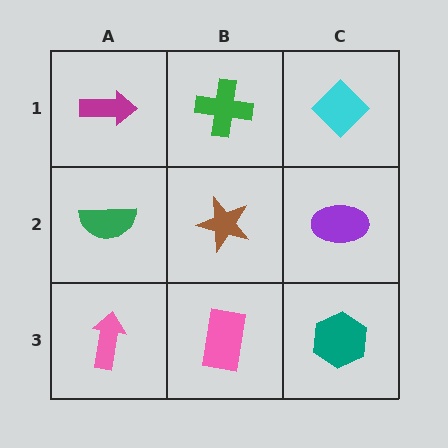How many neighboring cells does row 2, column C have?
3.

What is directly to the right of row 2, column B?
A purple ellipse.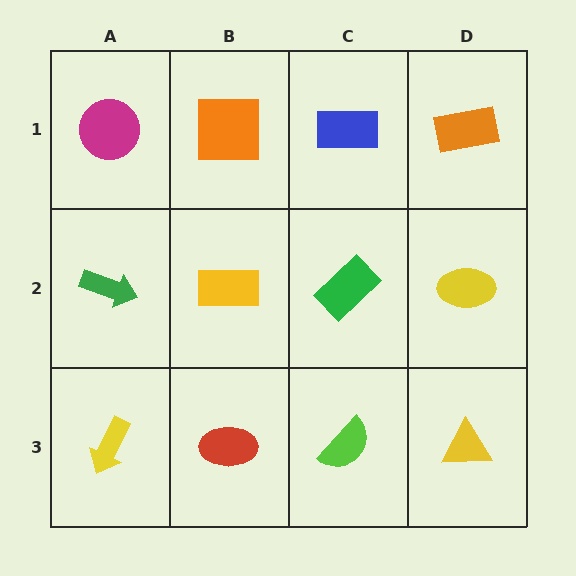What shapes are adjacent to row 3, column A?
A green arrow (row 2, column A), a red ellipse (row 3, column B).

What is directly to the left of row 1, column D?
A blue rectangle.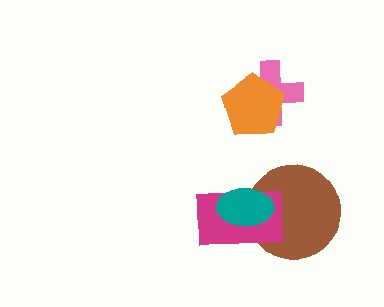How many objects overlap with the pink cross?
1 object overlaps with the pink cross.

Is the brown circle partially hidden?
Yes, it is partially covered by another shape.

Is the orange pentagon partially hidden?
No, no other shape covers it.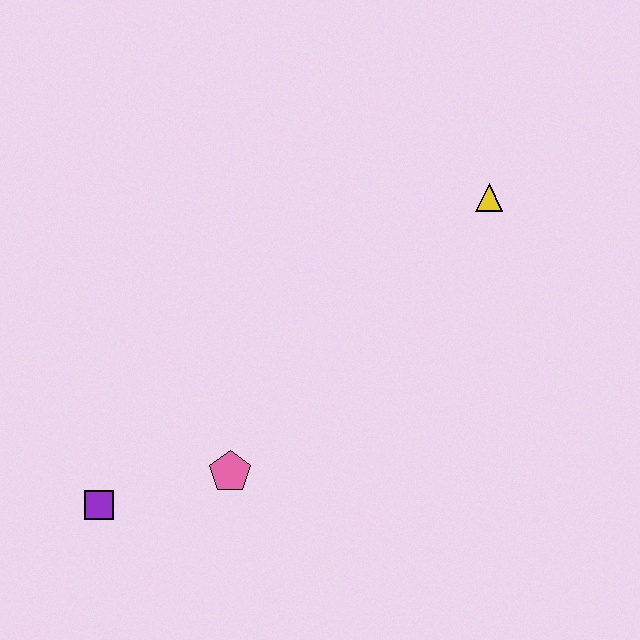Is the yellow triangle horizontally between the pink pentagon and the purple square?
No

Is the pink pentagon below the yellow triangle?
Yes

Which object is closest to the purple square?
The pink pentagon is closest to the purple square.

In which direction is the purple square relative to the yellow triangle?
The purple square is to the left of the yellow triangle.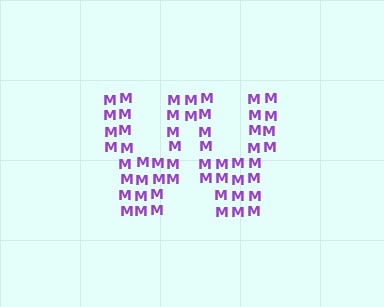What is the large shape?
The large shape is the letter W.